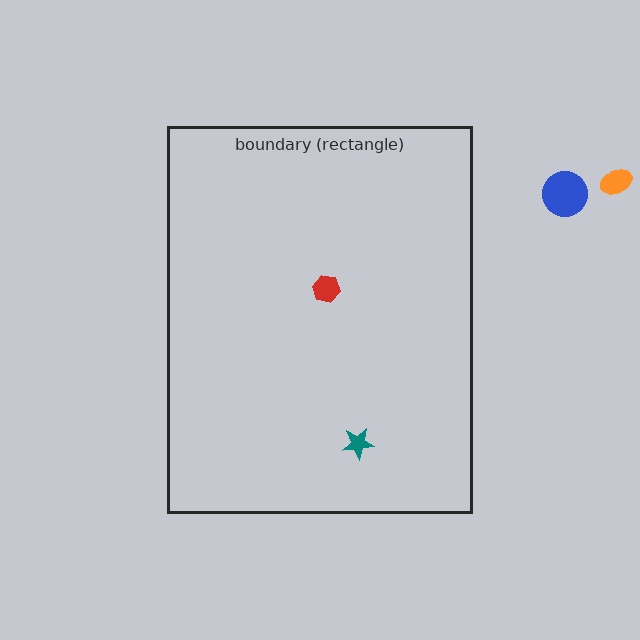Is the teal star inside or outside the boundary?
Inside.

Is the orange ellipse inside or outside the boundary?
Outside.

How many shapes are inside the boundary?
2 inside, 2 outside.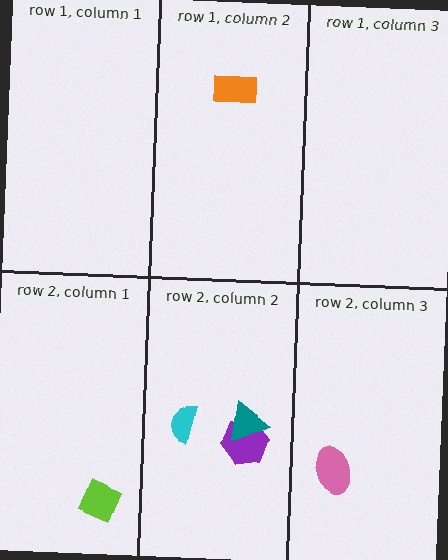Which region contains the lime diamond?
The row 2, column 1 region.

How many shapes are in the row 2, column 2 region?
3.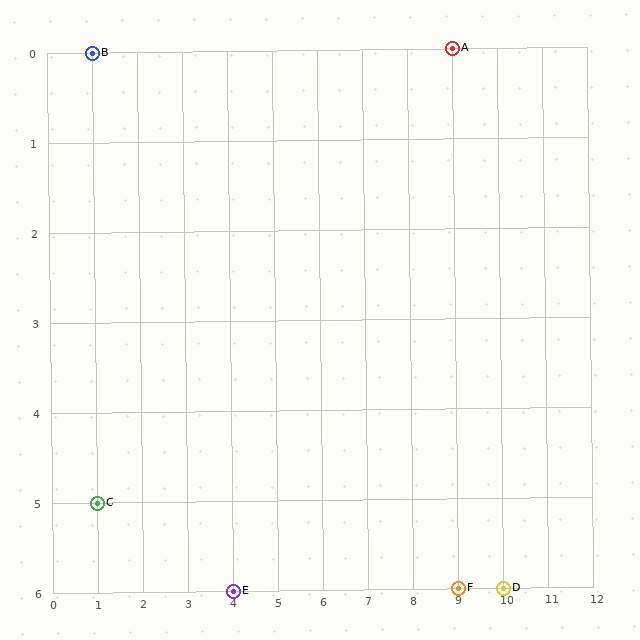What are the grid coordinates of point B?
Point B is at grid coordinates (1, 0).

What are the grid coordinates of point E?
Point E is at grid coordinates (4, 6).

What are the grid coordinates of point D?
Point D is at grid coordinates (10, 6).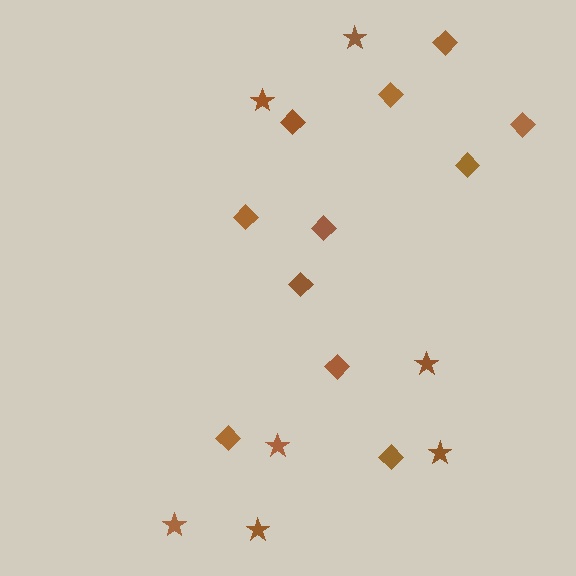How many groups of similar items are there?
There are 2 groups: one group of diamonds (11) and one group of stars (7).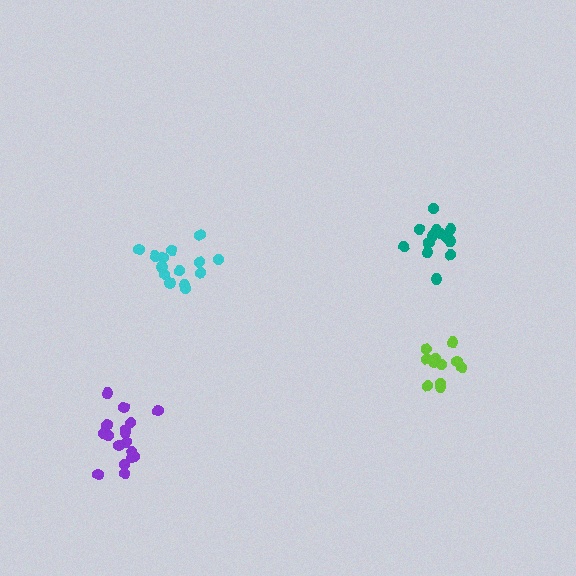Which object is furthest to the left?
The purple cluster is leftmost.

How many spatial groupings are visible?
There are 4 spatial groupings.